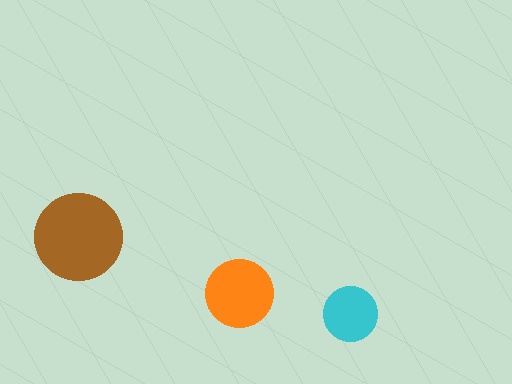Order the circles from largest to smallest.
the brown one, the orange one, the cyan one.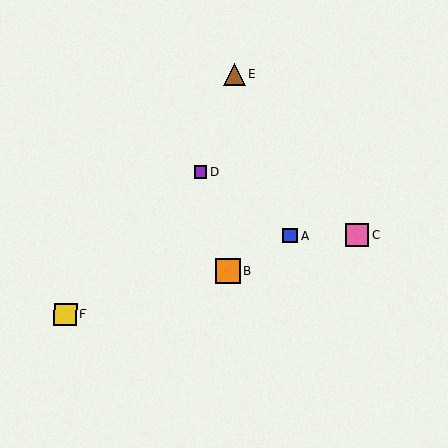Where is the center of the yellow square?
The center of the yellow square is at (65, 315).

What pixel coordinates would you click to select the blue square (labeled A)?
Click at (290, 236) to select the blue square A.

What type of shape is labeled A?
Shape A is a blue square.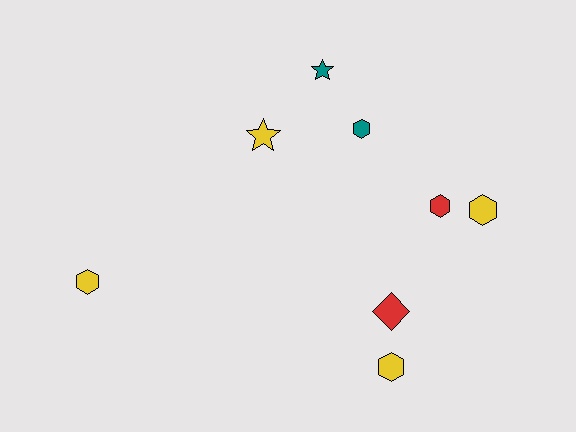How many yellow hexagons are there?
There are 3 yellow hexagons.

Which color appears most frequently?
Yellow, with 4 objects.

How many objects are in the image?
There are 8 objects.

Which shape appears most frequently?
Hexagon, with 5 objects.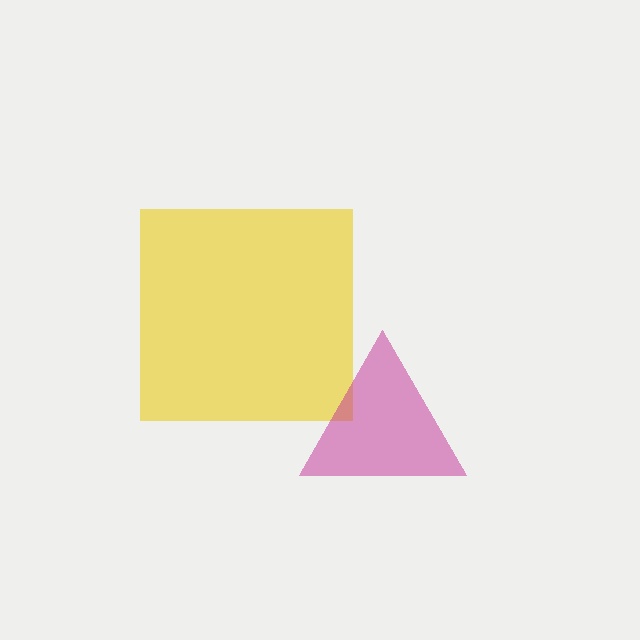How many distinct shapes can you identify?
There are 2 distinct shapes: a yellow square, a magenta triangle.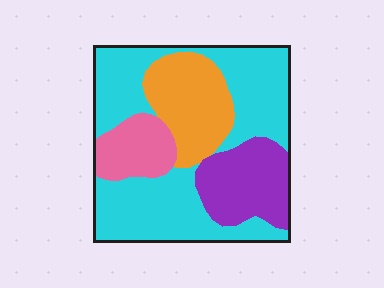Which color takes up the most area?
Cyan, at roughly 50%.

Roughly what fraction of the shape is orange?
Orange covers about 20% of the shape.